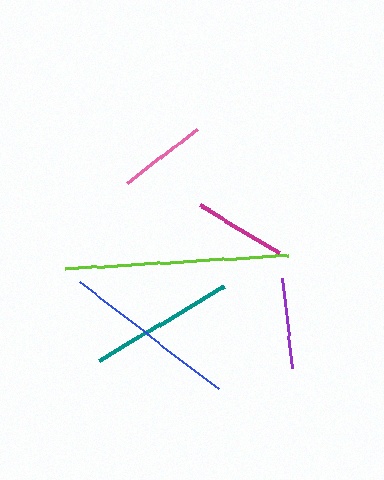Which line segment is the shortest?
The pink line is the shortest at approximately 88 pixels.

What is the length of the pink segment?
The pink segment is approximately 88 pixels long.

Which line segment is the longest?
The lime line is the longest at approximately 224 pixels.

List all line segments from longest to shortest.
From longest to shortest: lime, blue, teal, magenta, purple, pink.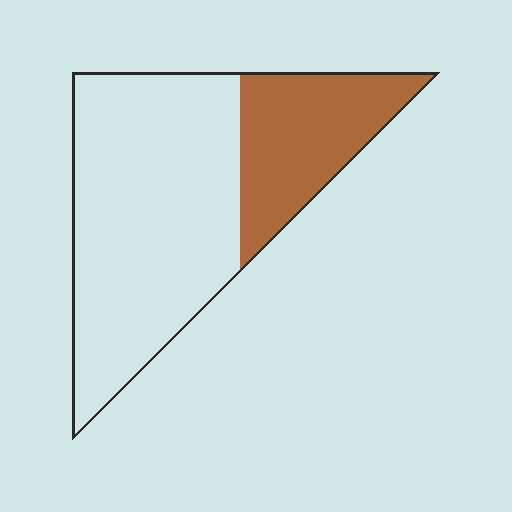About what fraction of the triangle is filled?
About one third (1/3).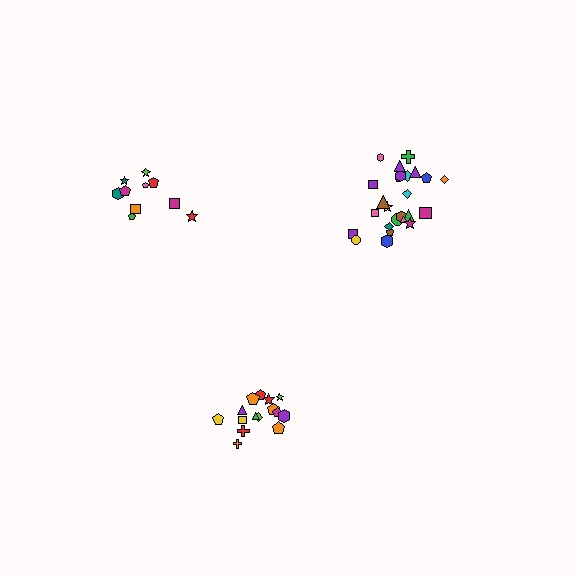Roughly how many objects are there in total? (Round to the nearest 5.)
Roughly 50 objects in total.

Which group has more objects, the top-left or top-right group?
The top-right group.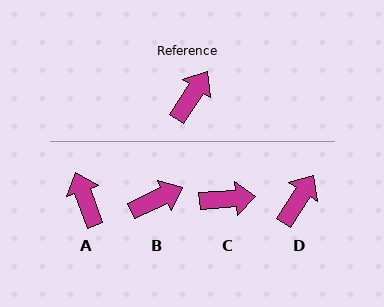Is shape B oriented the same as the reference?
No, it is off by about 33 degrees.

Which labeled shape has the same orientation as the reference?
D.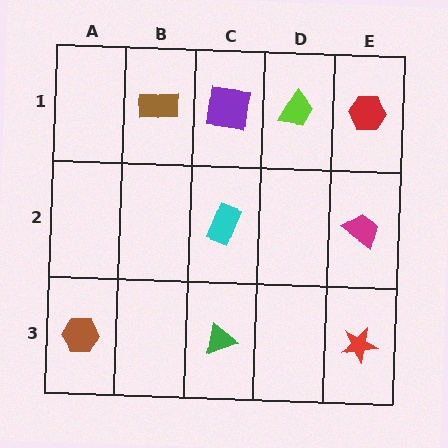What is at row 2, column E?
A magenta trapezoid.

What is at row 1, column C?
A purple square.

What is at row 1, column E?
A red hexagon.